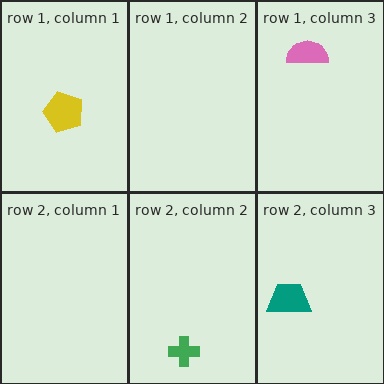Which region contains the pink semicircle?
The row 1, column 3 region.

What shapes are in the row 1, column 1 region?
The yellow pentagon.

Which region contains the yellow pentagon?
The row 1, column 1 region.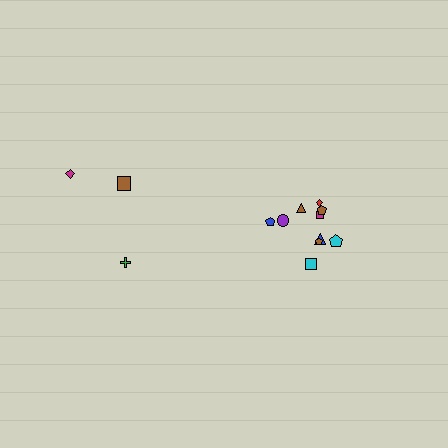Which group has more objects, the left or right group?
The right group.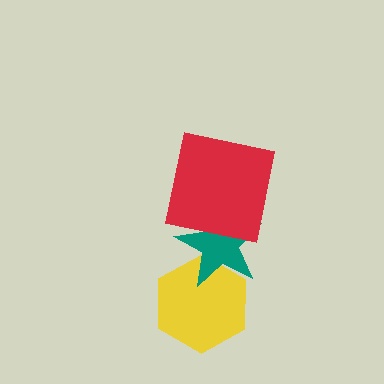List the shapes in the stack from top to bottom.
From top to bottom: the red square, the teal star, the yellow hexagon.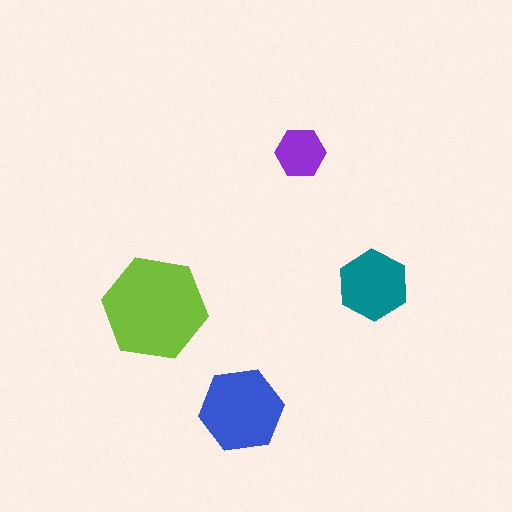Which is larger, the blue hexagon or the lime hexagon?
The lime one.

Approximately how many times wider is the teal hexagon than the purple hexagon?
About 1.5 times wider.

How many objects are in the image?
There are 4 objects in the image.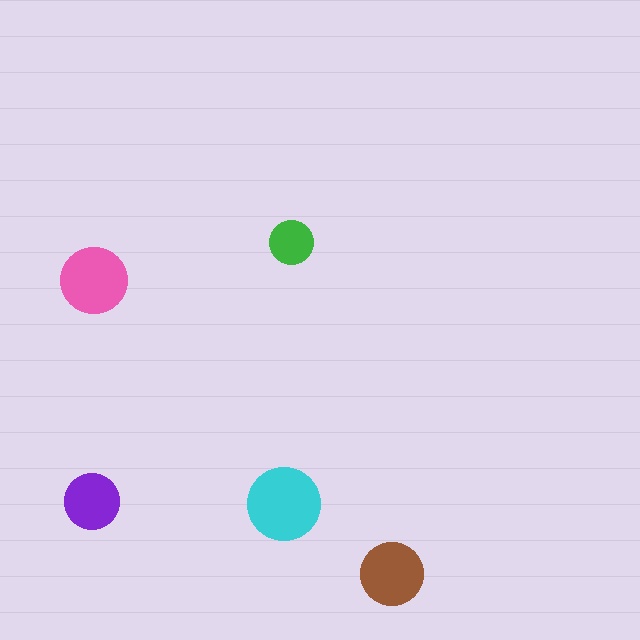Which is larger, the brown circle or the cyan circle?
The cyan one.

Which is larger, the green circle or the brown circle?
The brown one.